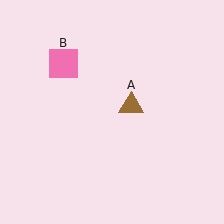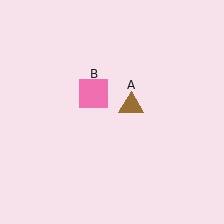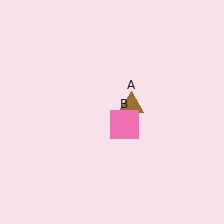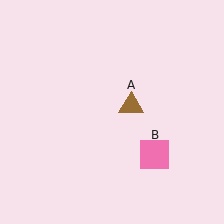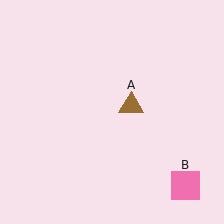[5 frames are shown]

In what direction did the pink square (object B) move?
The pink square (object B) moved down and to the right.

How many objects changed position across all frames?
1 object changed position: pink square (object B).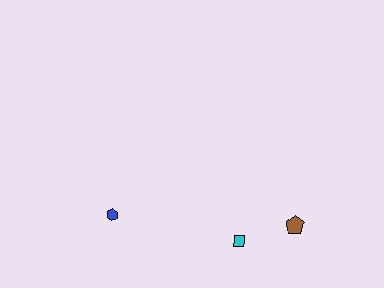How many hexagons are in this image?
There is 1 hexagon.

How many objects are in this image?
There are 3 objects.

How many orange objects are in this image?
There are no orange objects.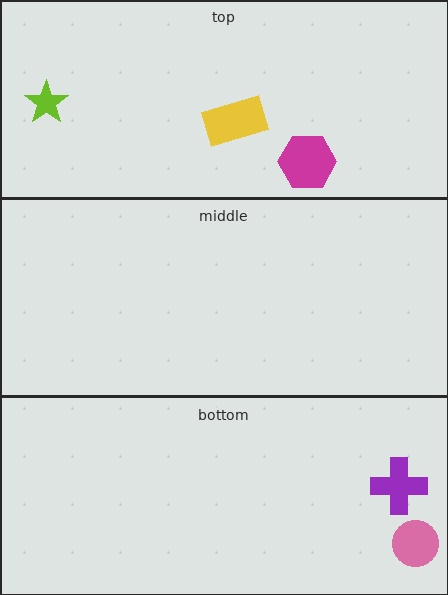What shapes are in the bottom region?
The purple cross, the pink circle.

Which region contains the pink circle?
The bottom region.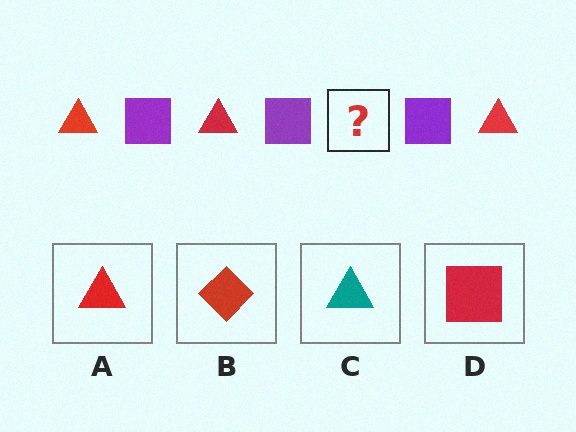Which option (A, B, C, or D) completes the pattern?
A.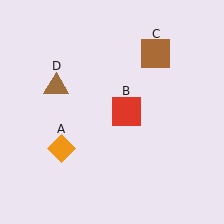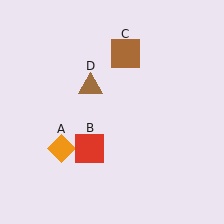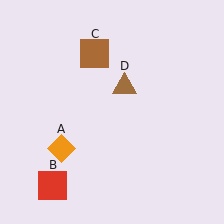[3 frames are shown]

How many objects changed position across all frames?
3 objects changed position: red square (object B), brown square (object C), brown triangle (object D).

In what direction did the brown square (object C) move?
The brown square (object C) moved left.